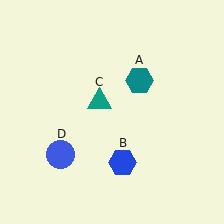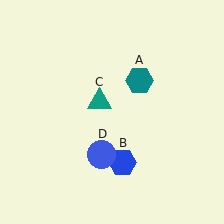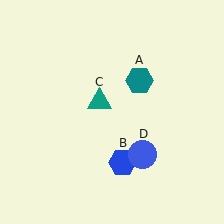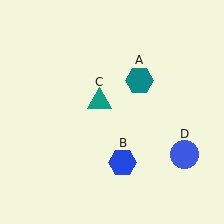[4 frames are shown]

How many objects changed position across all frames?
1 object changed position: blue circle (object D).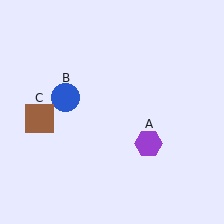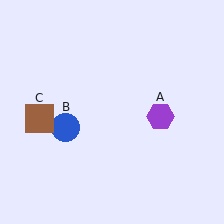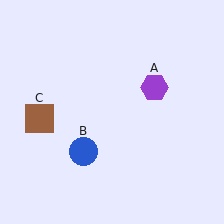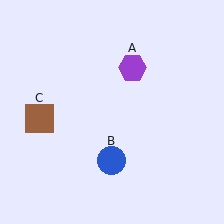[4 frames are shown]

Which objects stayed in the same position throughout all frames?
Brown square (object C) remained stationary.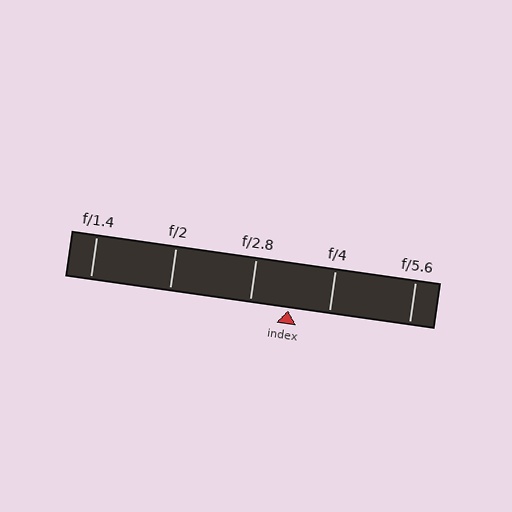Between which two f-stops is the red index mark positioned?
The index mark is between f/2.8 and f/4.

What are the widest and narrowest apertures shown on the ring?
The widest aperture shown is f/1.4 and the narrowest is f/5.6.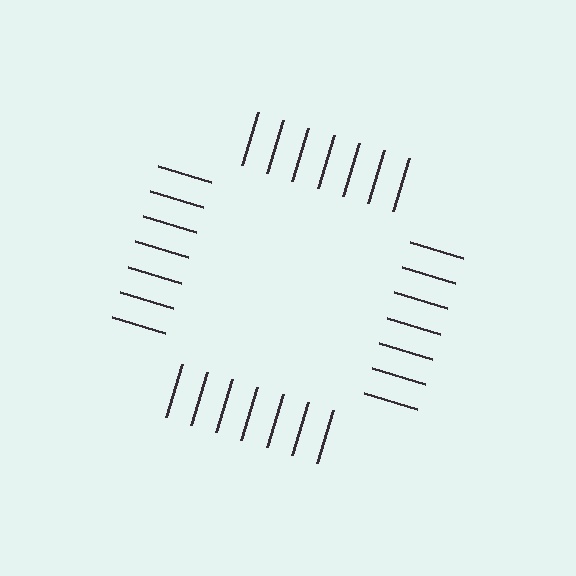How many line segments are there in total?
28 — 7 along each of the 4 edges.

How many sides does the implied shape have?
4 sides — the line-ends trace a square.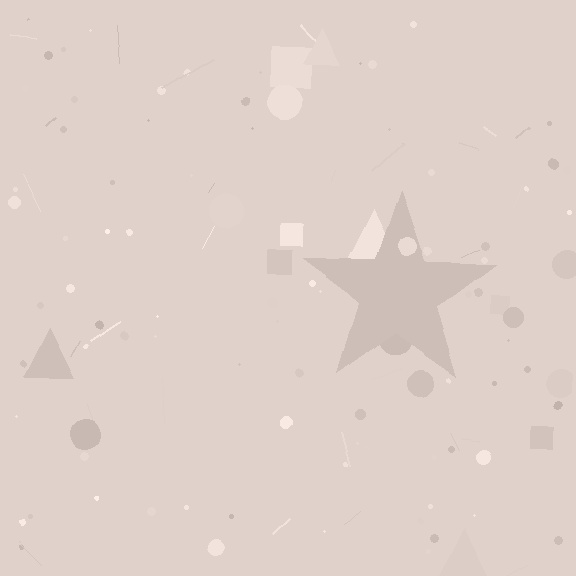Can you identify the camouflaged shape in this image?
The camouflaged shape is a star.